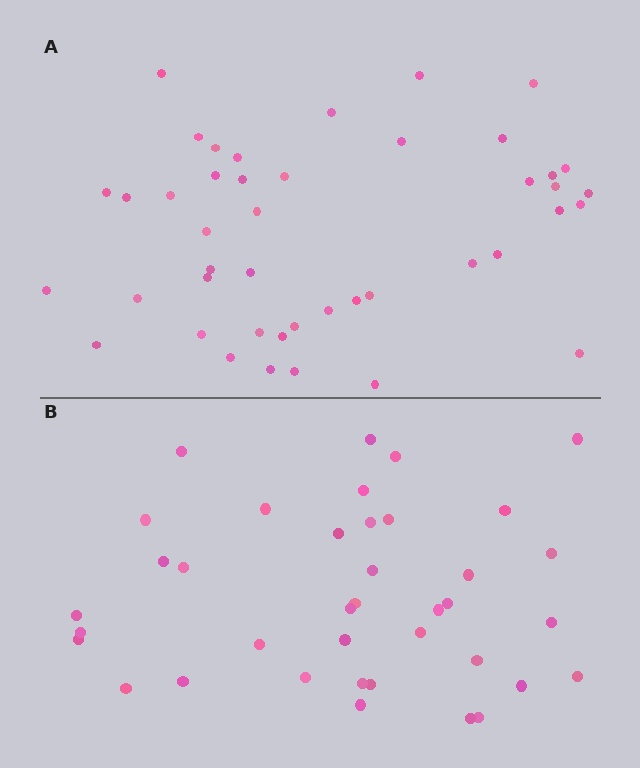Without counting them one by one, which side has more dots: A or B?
Region A (the top region) has more dots.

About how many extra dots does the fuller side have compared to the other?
Region A has about 6 more dots than region B.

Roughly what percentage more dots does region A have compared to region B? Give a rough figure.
About 15% more.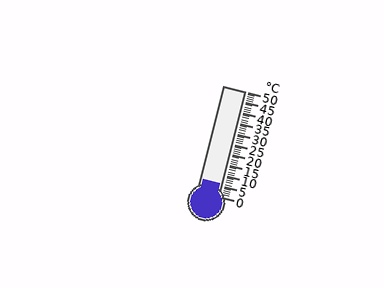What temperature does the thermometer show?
The thermometer shows approximately 6°C.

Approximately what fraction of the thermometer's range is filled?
The thermometer is filled to approximately 10% of its range.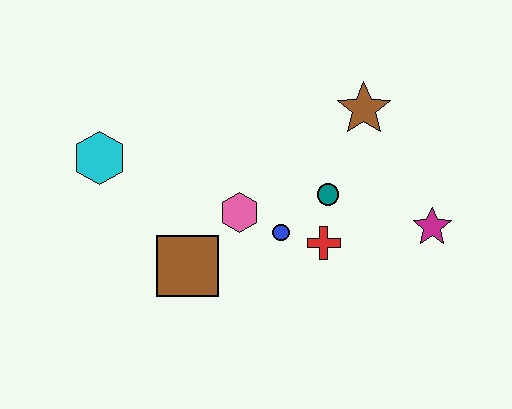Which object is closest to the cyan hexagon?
The brown square is closest to the cyan hexagon.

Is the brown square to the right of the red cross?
No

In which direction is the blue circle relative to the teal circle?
The blue circle is to the left of the teal circle.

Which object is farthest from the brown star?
The cyan hexagon is farthest from the brown star.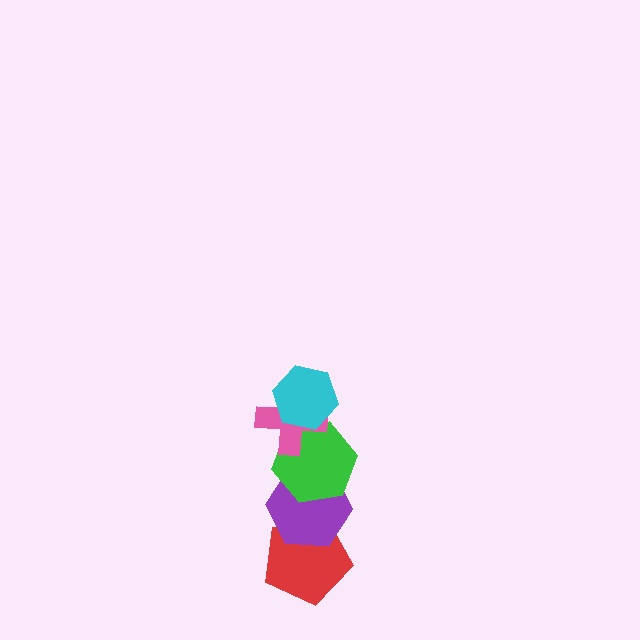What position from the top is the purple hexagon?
The purple hexagon is 4th from the top.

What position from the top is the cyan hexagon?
The cyan hexagon is 1st from the top.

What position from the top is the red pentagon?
The red pentagon is 5th from the top.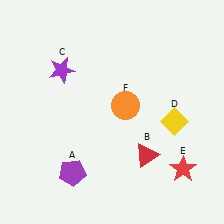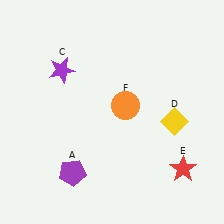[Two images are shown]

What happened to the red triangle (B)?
The red triangle (B) was removed in Image 2. It was in the bottom-right area of Image 1.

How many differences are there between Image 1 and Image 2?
There is 1 difference between the two images.